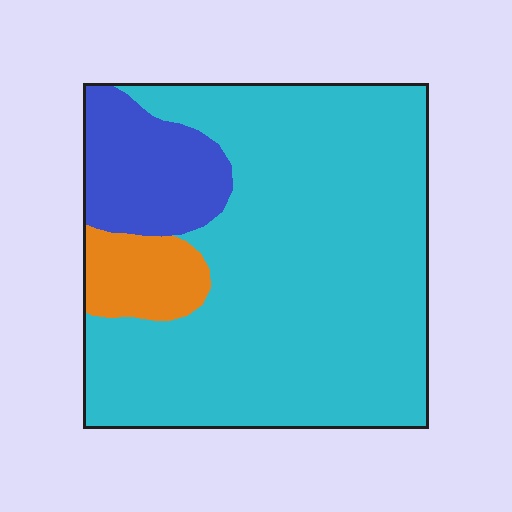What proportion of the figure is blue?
Blue takes up less than a quarter of the figure.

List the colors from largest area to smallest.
From largest to smallest: cyan, blue, orange.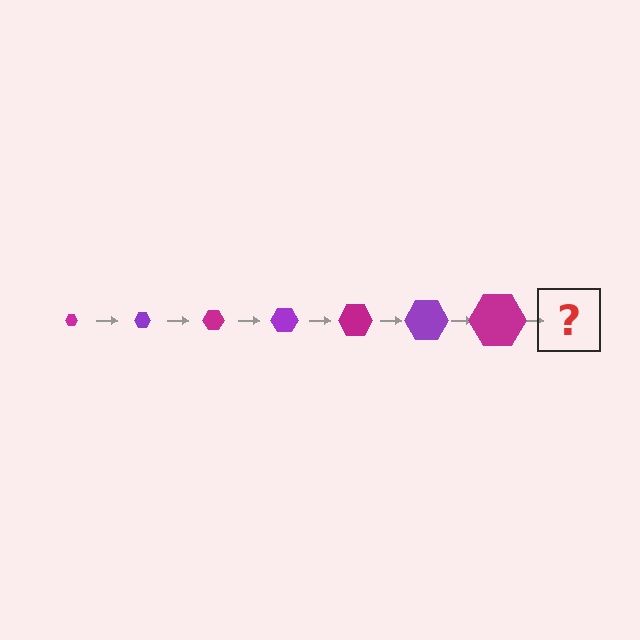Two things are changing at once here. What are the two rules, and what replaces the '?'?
The two rules are that the hexagon grows larger each step and the color cycles through magenta and purple. The '?' should be a purple hexagon, larger than the previous one.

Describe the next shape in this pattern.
It should be a purple hexagon, larger than the previous one.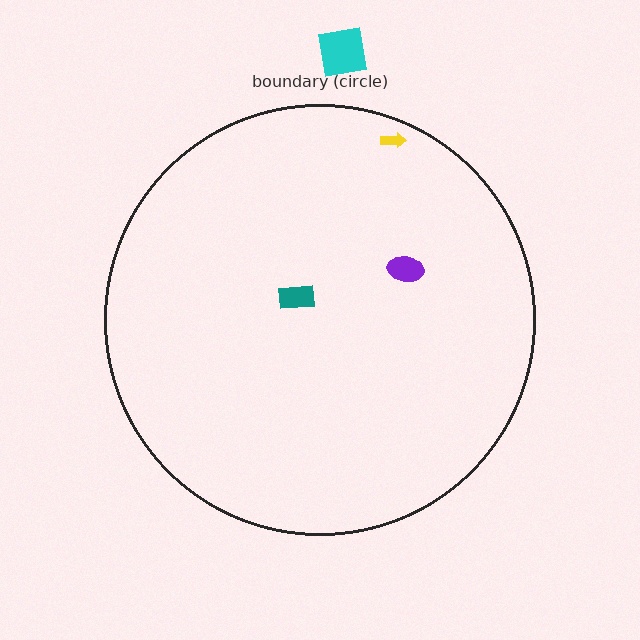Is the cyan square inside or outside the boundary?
Outside.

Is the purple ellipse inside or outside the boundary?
Inside.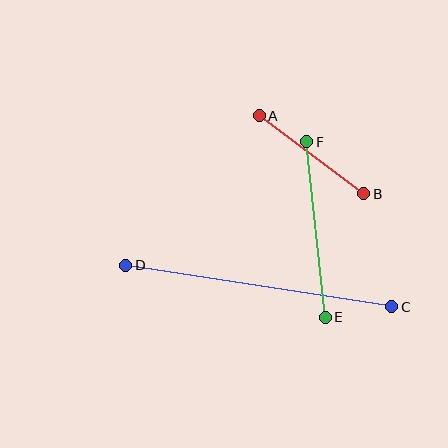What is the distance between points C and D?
The distance is approximately 269 pixels.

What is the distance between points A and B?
The distance is approximately 130 pixels.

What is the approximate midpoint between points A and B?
The midpoint is at approximately (312, 155) pixels.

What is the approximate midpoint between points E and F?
The midpoint is at approximately (316, 229) pixels.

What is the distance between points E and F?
The distance is approximately 176 pixels.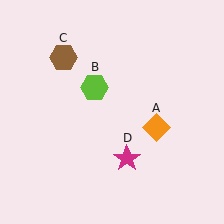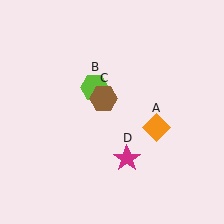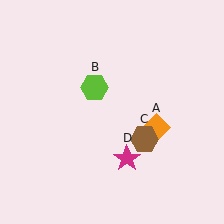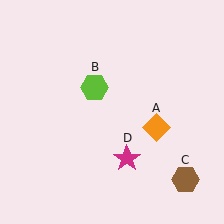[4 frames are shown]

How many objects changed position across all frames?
1 object changed position: brown hexagon (object C).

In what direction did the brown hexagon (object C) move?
The brown hexagon (object C) moved down and to the right.